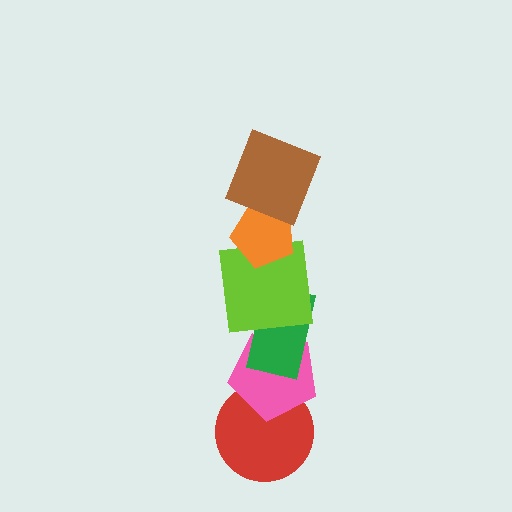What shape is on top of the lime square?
The orange pentagon is on top of the lime square.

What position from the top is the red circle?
The red circle is 6th from the top.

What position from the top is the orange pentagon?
The orange pentagon is 2nd from the top.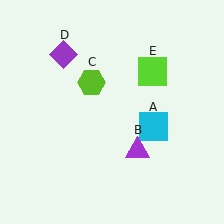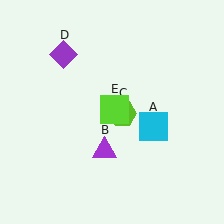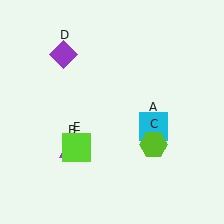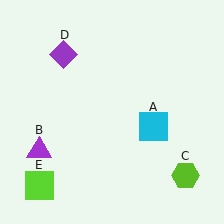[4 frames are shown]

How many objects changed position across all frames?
3 objects changed position: purple triangle (object B), lime hexagon (object C), lime square (object E).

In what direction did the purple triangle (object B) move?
The purple triangle (object B) moved left.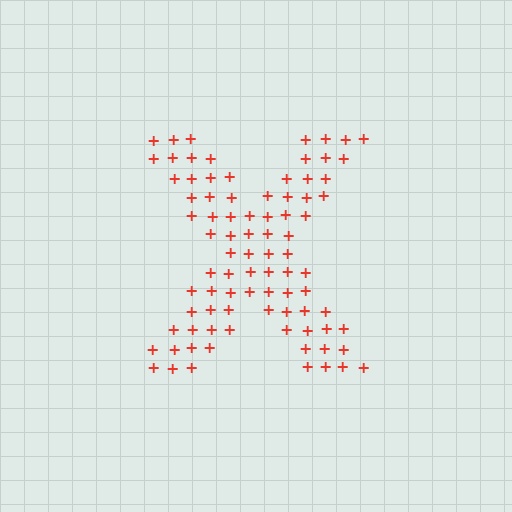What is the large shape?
The large shape is the letter X.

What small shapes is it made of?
It is made of small plus signs.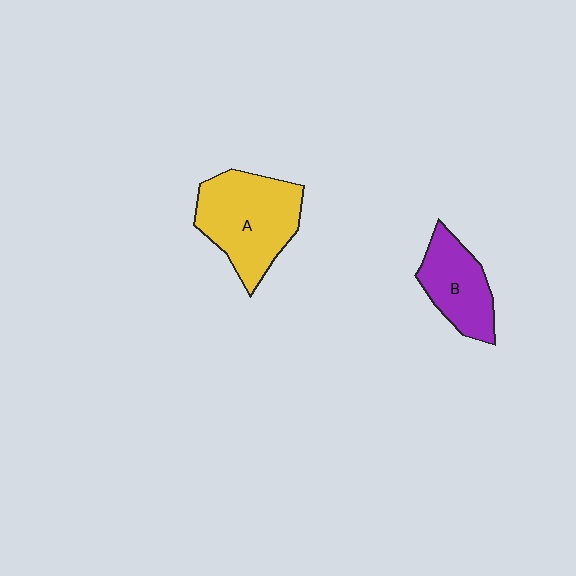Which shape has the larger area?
Shape A (yellow).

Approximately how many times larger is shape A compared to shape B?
Approximately 1.5 times.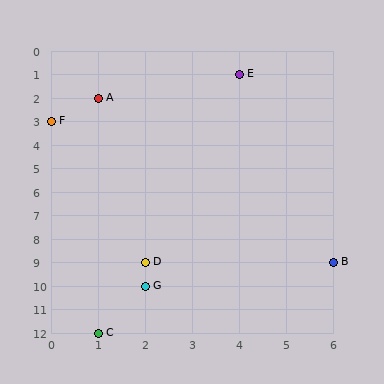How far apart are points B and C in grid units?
Points B and C are 5 columns and 3 rows apart (about 5.8 grid units diagonally).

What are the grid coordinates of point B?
Point B is at grid coordinates (6, 9).